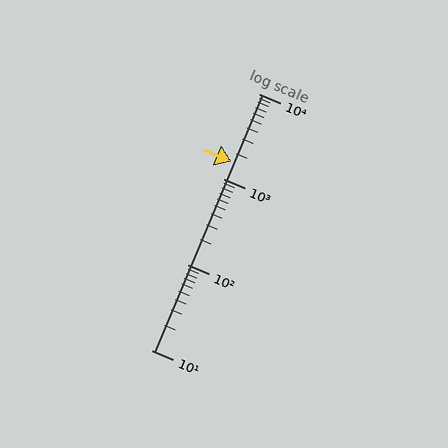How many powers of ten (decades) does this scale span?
The scale spans 3 decades, from 10 to 10000.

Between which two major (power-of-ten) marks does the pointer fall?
The pointer is between 1000 and 10000.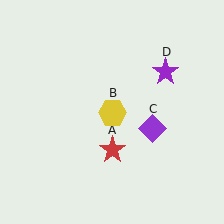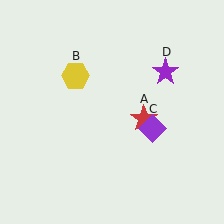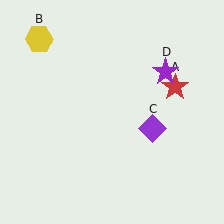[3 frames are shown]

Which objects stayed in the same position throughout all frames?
Purple diamond (object C) and purple star (object D) remained stationary.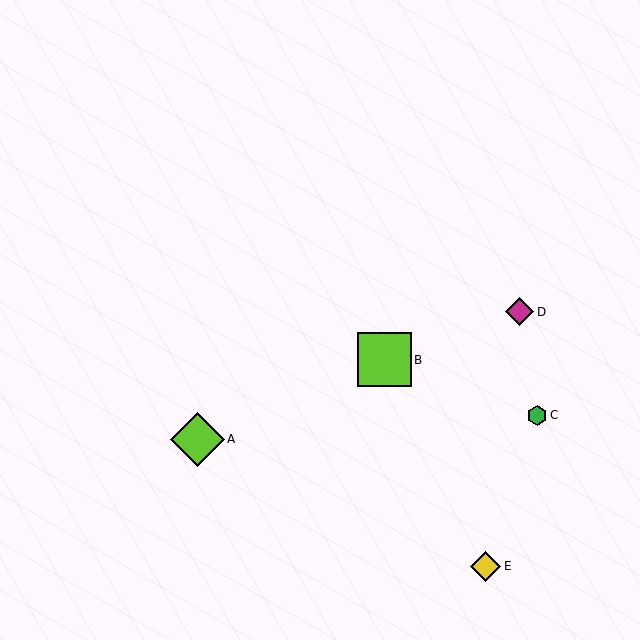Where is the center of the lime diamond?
The center of the lime diamond is at (197, 439).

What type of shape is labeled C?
Shape C is a green hexagon.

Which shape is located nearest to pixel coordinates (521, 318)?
The magenta diamond (labeled D) at (520, 312) is nearest to that location.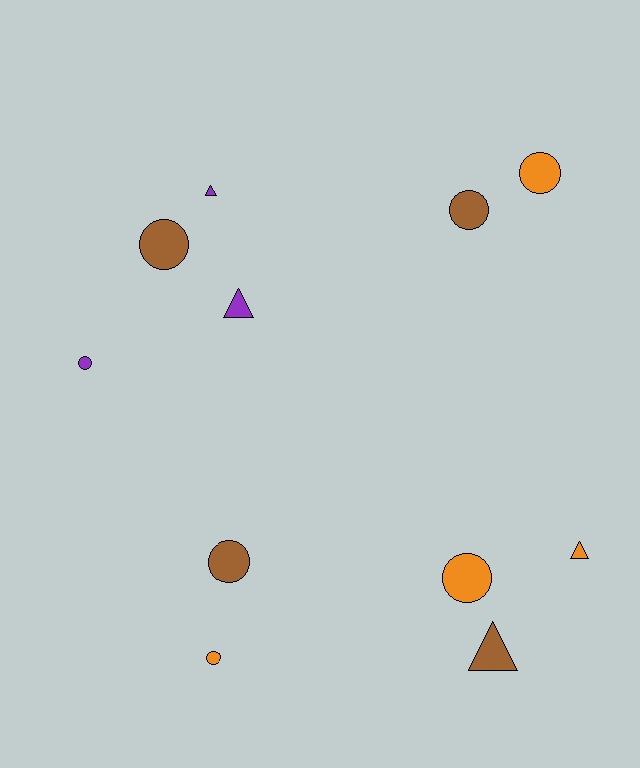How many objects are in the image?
There are 11 objects.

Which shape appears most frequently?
Circle, with 7 objects.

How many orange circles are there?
There are 3 orange circles.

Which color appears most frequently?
Orange, with 4 objects.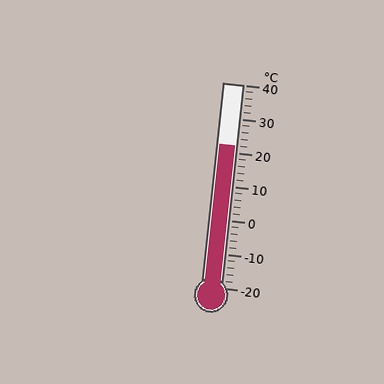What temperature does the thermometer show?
The thermometer shows approximately 22°C.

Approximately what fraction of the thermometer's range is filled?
The thermometer is filled to approximately 70% of its range.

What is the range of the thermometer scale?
The thermometer scale ranges from -20°C to 40°C.